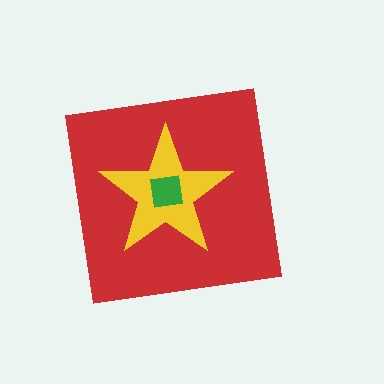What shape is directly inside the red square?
The yellow star.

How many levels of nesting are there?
3.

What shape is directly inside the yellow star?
The green square.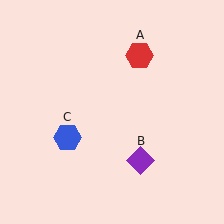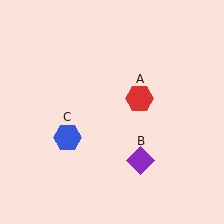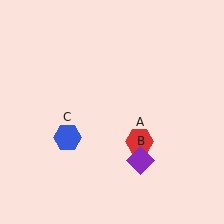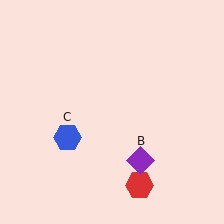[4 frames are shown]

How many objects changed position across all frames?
1 object changed position: red hexagon (object A).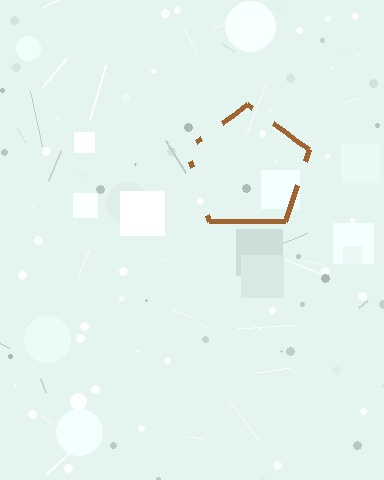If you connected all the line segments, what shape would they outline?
They would outline a pentagon.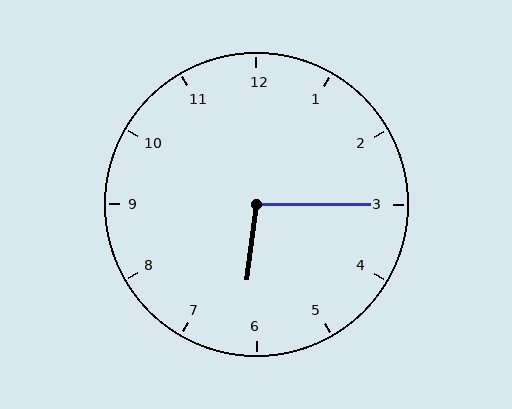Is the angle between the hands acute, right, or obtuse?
It is obtuse.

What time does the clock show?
6:15.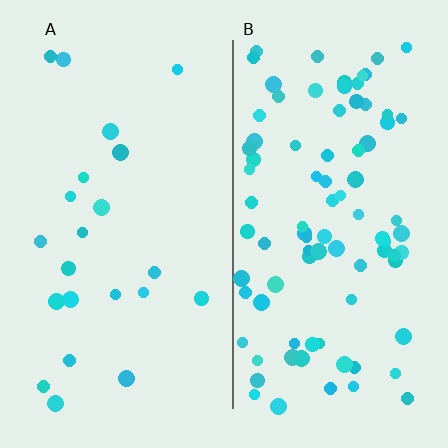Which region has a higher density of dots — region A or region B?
B (the right).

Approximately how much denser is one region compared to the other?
Approximately 4.0× — region B over region A.